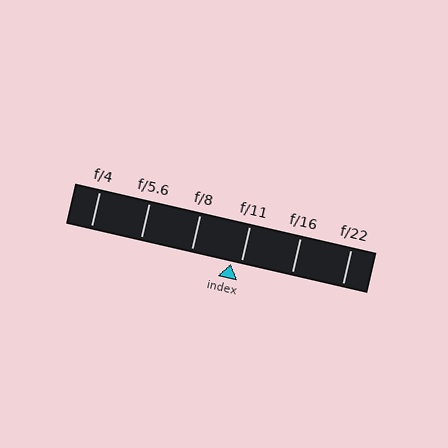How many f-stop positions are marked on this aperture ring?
There are 6 f-stop positions marked.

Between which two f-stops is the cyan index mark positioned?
The index mark is between f/8 and f/11.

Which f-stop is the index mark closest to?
The index mark is closest to f/11.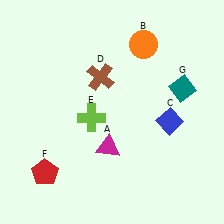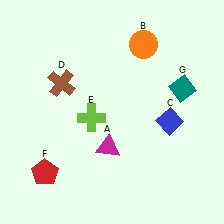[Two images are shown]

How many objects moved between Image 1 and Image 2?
1 object moved between the two images.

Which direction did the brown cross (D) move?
The brown cross (D) moved left.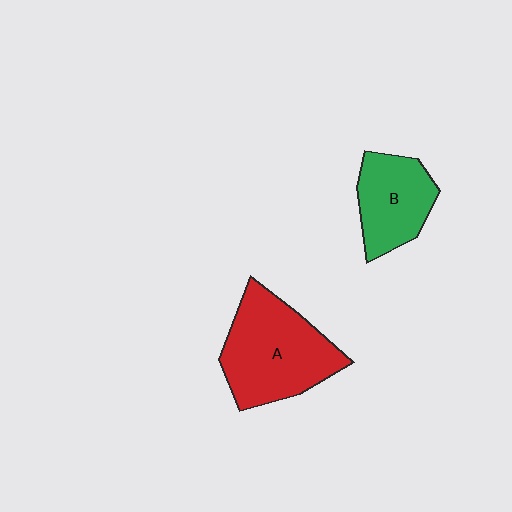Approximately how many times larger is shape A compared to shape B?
Approximately 1.6 times.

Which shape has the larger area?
Shape A (red).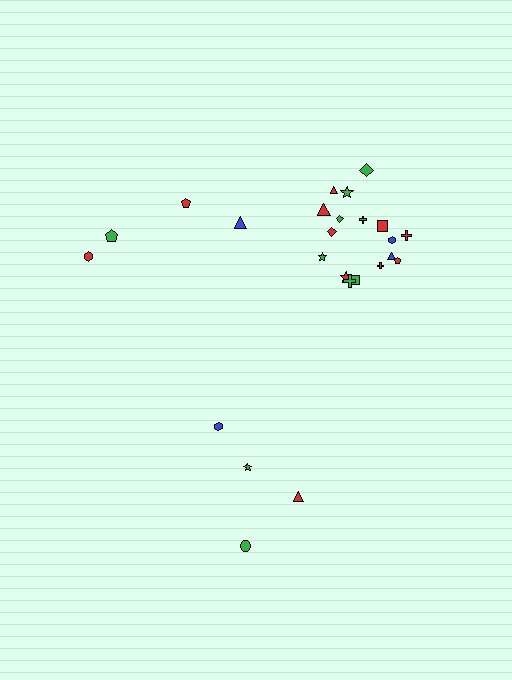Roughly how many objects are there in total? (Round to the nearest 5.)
Roughly 25 objects in total.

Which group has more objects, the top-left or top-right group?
The top-right group.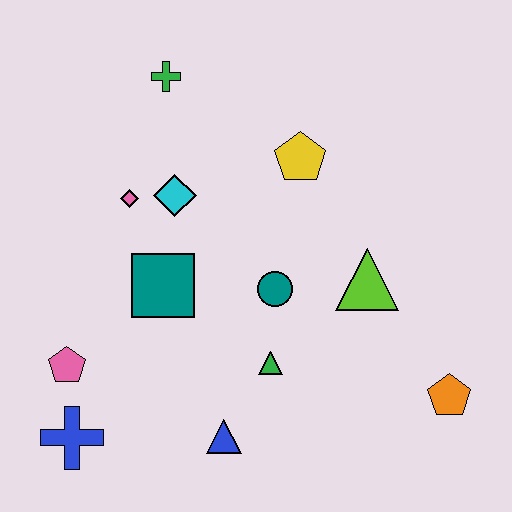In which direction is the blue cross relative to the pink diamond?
The blue cross is below the pink diamond.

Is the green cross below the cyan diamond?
No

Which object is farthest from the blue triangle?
The green cross is farthest from the blue triangle.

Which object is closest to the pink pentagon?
The blue cross is closest to the pink pentagon.